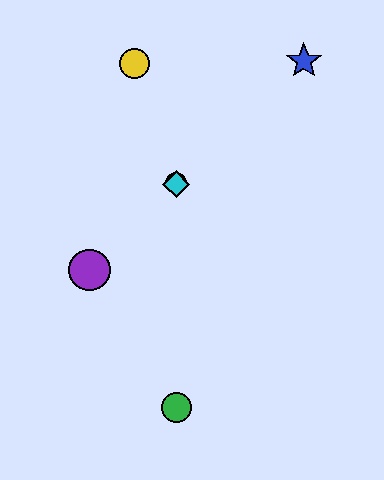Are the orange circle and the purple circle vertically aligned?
No, the orange circle is at x≈176 and the purple circle is at x≈90.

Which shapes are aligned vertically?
The red circle, the green circle, the orange circle, the cyan diamond are aligned vertically.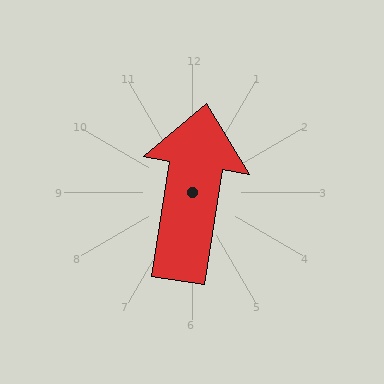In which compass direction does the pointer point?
North.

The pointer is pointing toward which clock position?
Roughly 12 o'clock.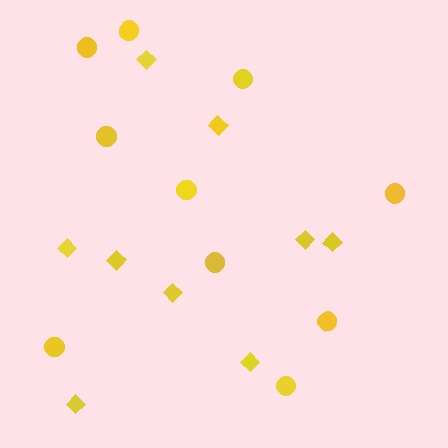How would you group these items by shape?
There are 2 groups: one group of diamonds (9) and one group of circles (10).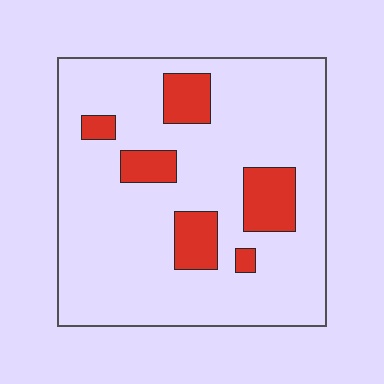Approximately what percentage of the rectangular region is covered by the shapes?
Approximately 15%.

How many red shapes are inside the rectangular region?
6.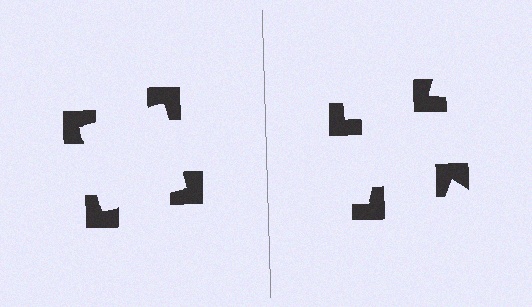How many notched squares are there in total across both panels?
8 — 4 on each side.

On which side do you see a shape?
An illusory square appears on the left side. On the right side the wedge cuts are rotated, so no coherent shape forms.